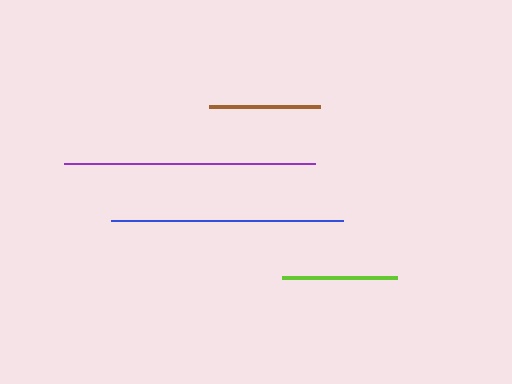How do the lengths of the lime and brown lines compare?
The lime and brown lines are approximately the same length.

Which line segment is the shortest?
The brown line is the shortest at approximately 111 pixels.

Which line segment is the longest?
The purple line is the longest at approximately 251 pixels.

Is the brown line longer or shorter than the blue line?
The blue line is longer than the brown line.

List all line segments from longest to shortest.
From longest to shortest: purple, blue, lime, brown.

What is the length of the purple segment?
The purple segment is approximately 251 pixels long.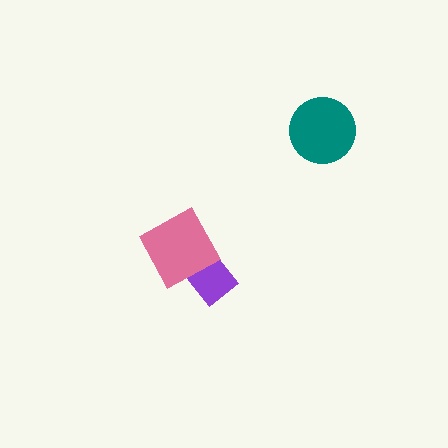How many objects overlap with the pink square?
1 object overlaps with the pink square.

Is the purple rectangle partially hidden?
Yes, it is partially covered by another shape.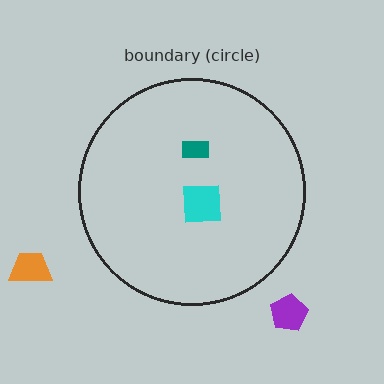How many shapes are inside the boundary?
2 inside, 2 outside.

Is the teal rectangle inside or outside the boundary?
Inside.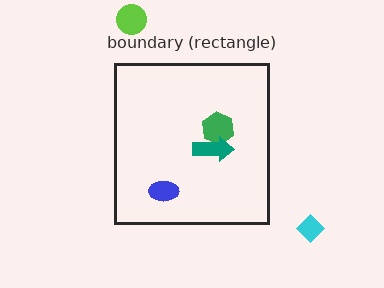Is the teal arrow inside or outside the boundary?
Inside.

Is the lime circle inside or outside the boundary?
Outside.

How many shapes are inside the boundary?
3 inside, 2 outside.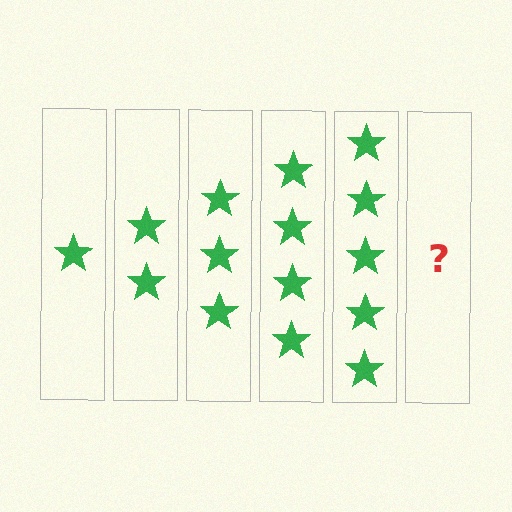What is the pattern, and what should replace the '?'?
The pattern is that each step adds one more star. The '?' should be 6 stars.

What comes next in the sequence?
The next element should be 6 stars.